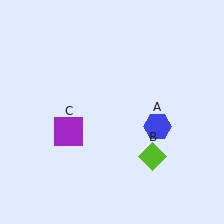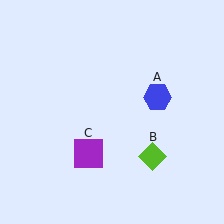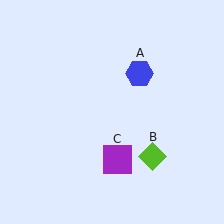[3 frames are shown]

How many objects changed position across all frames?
2 objects changed position: blue hexagon (object A), purple square (object C).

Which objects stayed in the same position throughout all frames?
Lime diamond (object B) remained stationary.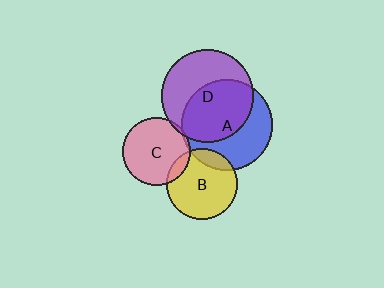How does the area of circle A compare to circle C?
Approximately 1.8 times.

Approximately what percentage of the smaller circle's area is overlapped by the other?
Approximately 5%.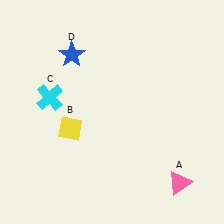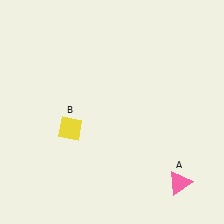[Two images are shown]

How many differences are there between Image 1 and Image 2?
There are 2 differences between the two images.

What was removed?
The cyan cross (C), the blue star (D) were removed in Image 2.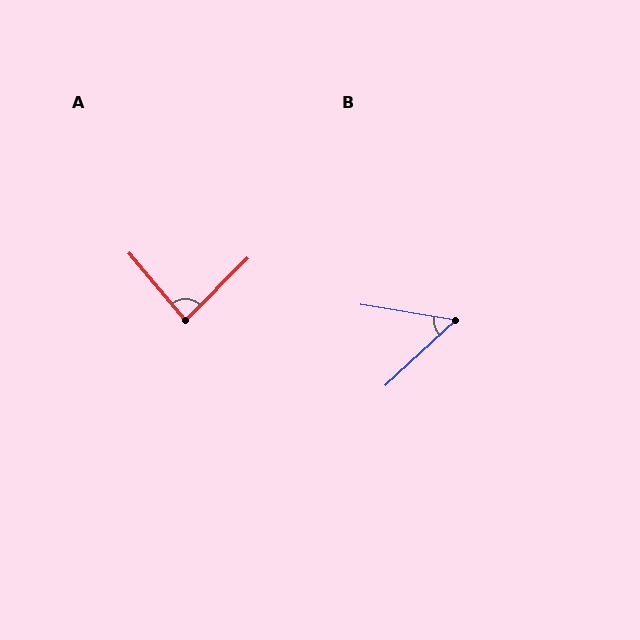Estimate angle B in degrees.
Approximately 52 degrees.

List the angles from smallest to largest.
B (52°), A (85°).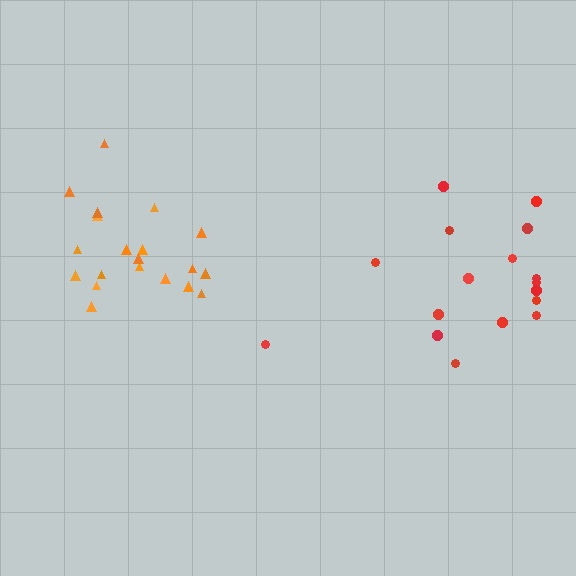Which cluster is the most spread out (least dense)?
Red.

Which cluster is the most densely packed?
Orange.